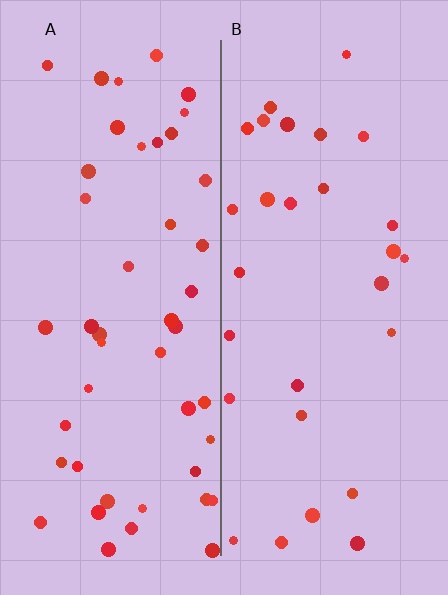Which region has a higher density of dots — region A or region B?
A (the left).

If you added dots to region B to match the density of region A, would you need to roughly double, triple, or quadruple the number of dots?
Approximately double.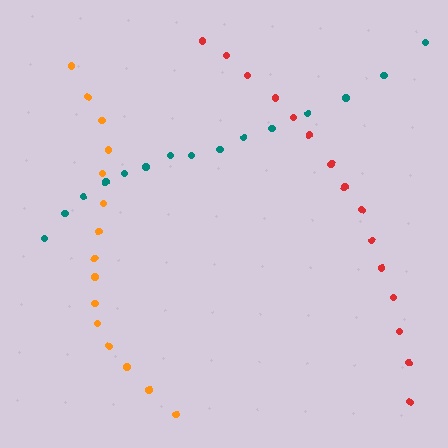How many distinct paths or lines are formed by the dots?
There are 3 distinct paths.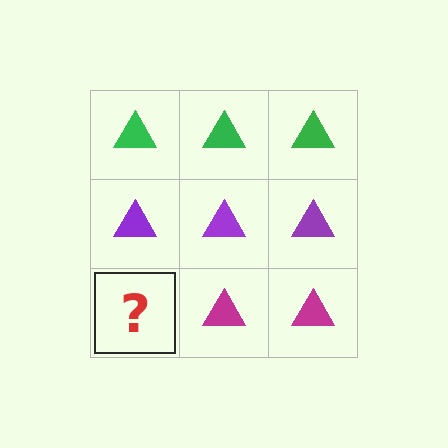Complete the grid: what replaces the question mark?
The question mark should be replaced with a magenta triangle.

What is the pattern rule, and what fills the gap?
The rule is that each row has a consistent color. The gap should be filled with a magenta triangle.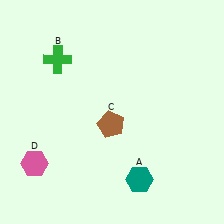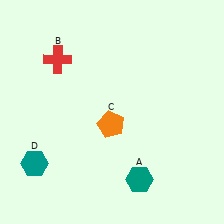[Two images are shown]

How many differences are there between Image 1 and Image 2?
There are 3 differences between the two images.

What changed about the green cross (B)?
In Image 1, B is green. In Image 2, it changed to red.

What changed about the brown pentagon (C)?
In Image 1, C is brown. In Image 2, it changed to orange.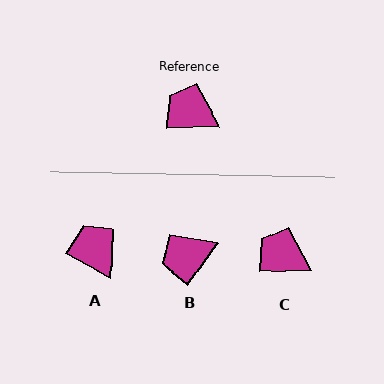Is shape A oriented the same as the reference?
No, it is off by about 30 degrees.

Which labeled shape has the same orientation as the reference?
C.